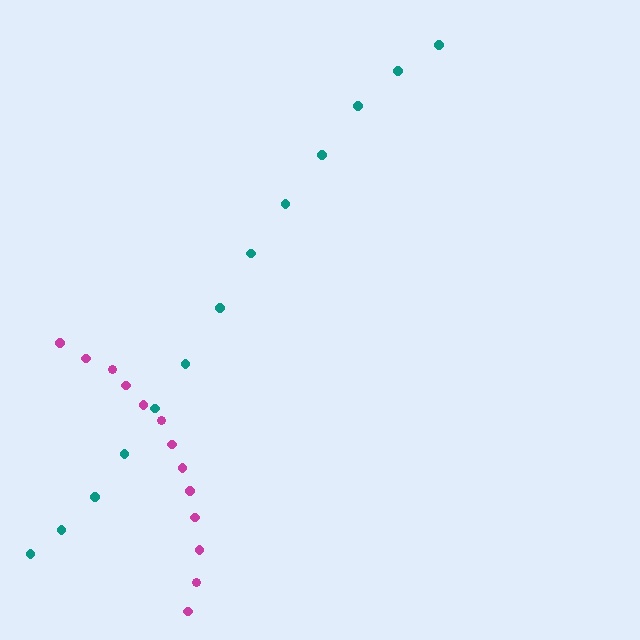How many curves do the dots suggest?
There are 2 distinct paths.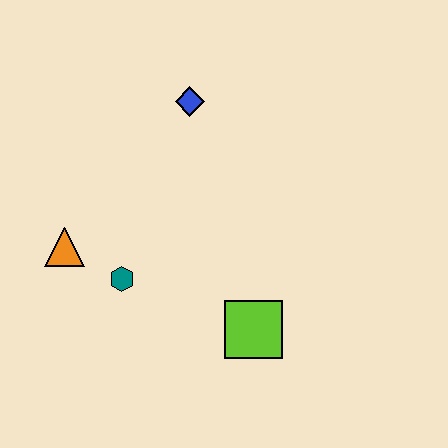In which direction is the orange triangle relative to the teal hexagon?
The orange triangle is to the left of the teal hexagon.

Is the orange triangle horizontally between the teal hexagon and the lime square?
No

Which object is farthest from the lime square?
The blue diamond is farthest from the lime square.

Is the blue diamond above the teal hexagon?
Yes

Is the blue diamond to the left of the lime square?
Yes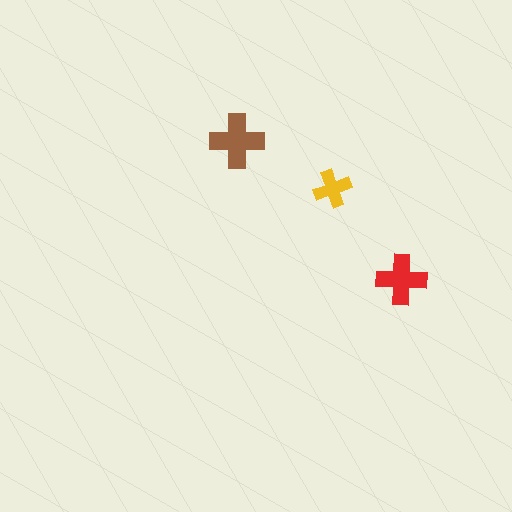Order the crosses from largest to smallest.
the brown one, the red one, the yellow one.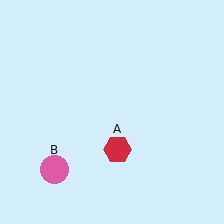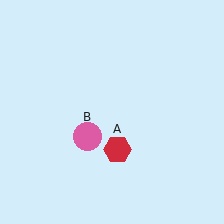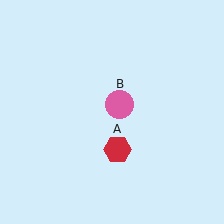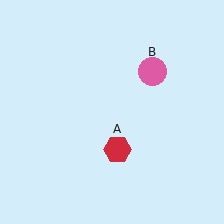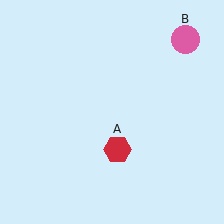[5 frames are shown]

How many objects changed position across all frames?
1 object changed position: pink circle (object B).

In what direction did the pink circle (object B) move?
The pink circle (object B) moved up and to the right.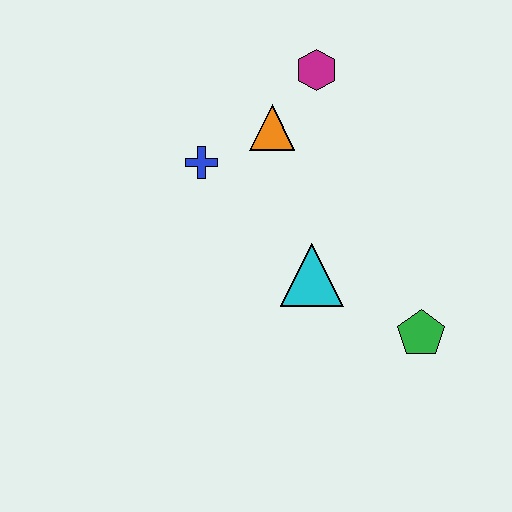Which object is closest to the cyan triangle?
The green pentagon is closest to the cyan triangle.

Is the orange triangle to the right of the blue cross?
Yes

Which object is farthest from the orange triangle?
The green pentagon is farthest from the orange triangle.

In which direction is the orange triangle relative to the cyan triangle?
The orange triangle is above the cyan triangle.